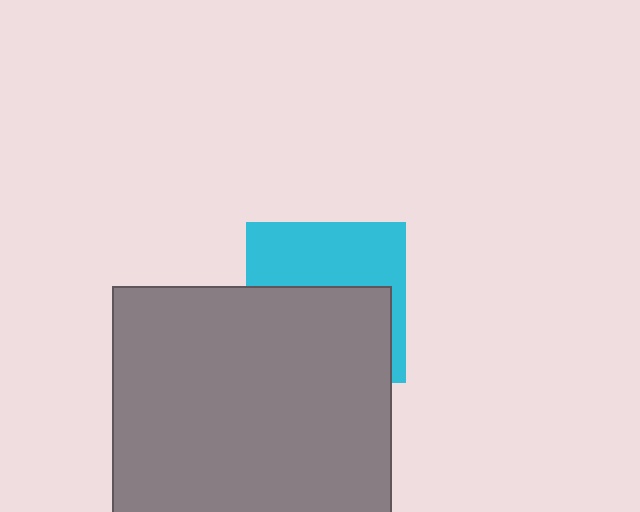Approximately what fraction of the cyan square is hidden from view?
Roughly 55% of the cyan square is hidden behind the gray rectangle.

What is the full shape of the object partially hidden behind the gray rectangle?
The partially hidden object is a cyan square.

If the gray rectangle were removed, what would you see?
You would see the complete cyan square.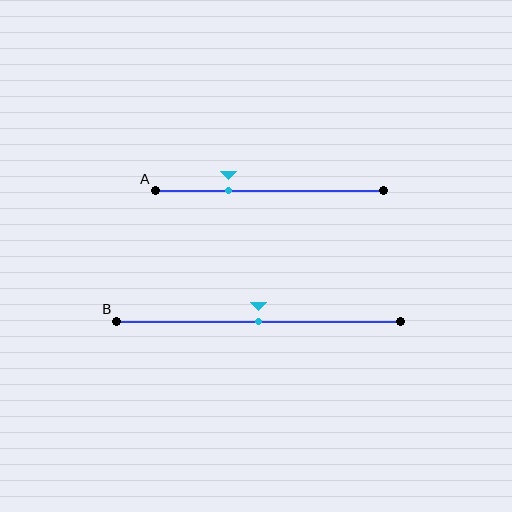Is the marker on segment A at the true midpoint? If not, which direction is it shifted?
No, the marker on segment A is shifted to the left by about 18% of the segment length.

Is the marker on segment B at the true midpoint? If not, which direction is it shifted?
Yes, the marker on segment B is at the true midpoint.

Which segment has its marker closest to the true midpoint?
Segment B has its marker closest to the true midpoint.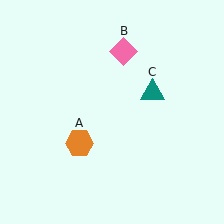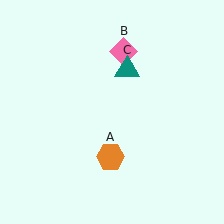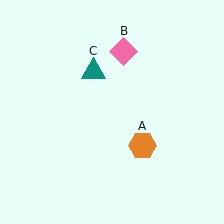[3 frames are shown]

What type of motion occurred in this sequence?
The orange hexagon (object A), teal triangle (object C) rotated counterclockwise around the center of the scene.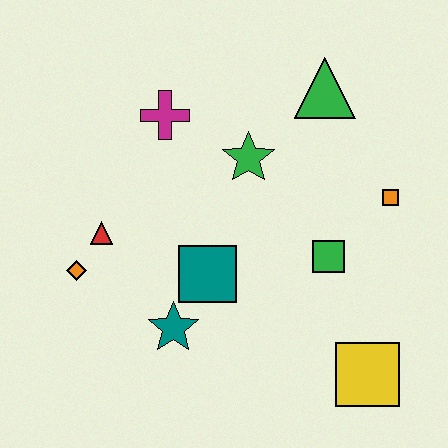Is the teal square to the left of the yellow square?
Yes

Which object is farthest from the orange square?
The orange diamond is farthest from the orange square.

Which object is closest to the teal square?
The teal star is closest to the teal square.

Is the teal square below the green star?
Yes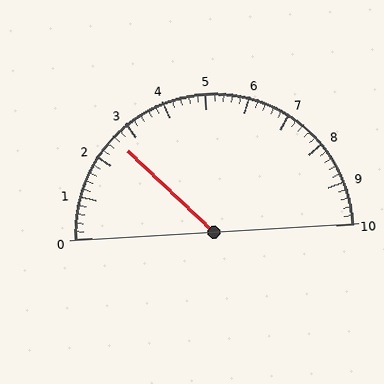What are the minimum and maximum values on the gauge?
The gauge ranges from 0 to 10.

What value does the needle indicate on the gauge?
The needle indicates approximately 2.6.